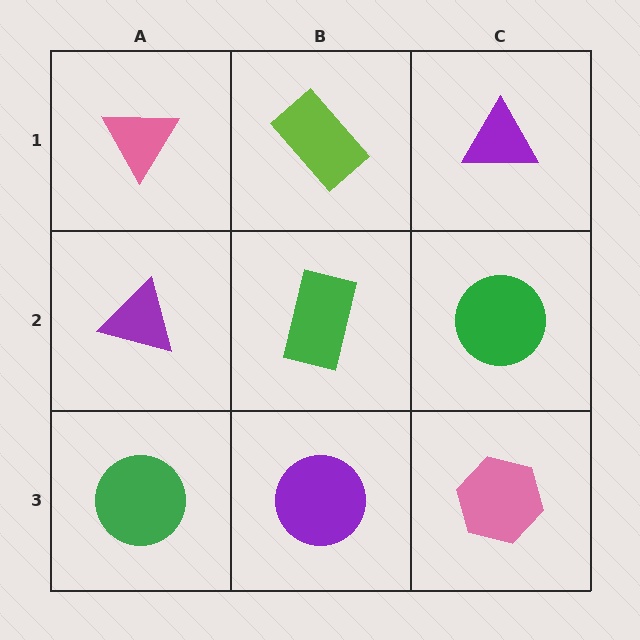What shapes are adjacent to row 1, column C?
A green circle (row 2, column C), a lime rectangle (row 1, column B).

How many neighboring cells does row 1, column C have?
2.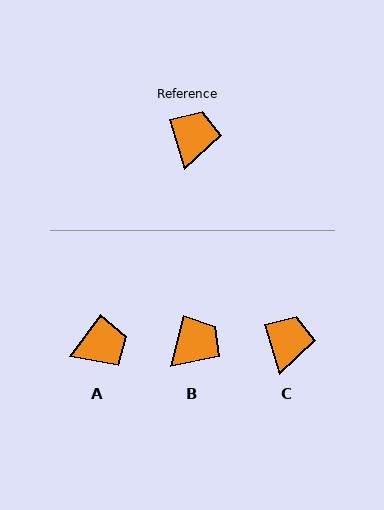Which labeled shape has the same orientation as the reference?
C.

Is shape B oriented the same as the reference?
No, it is off by about 32 degrees.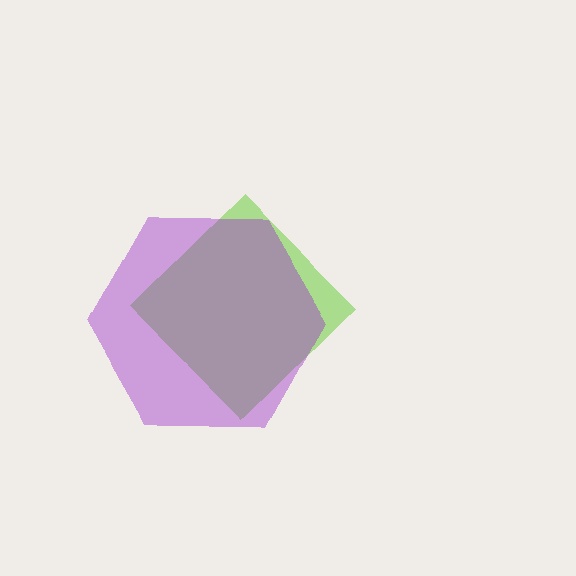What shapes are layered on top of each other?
The layered shapes are: a lime diamond, a purple hexagon.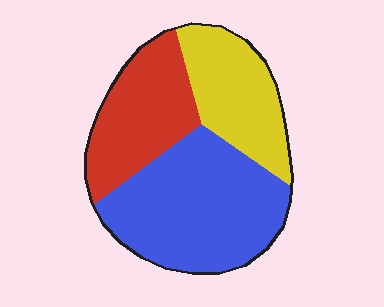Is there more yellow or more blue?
Blue.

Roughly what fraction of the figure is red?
Red takes up about one quarter (1/4) of the figure.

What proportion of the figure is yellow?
Yellow takes up about one quarter (1/4) of the figure.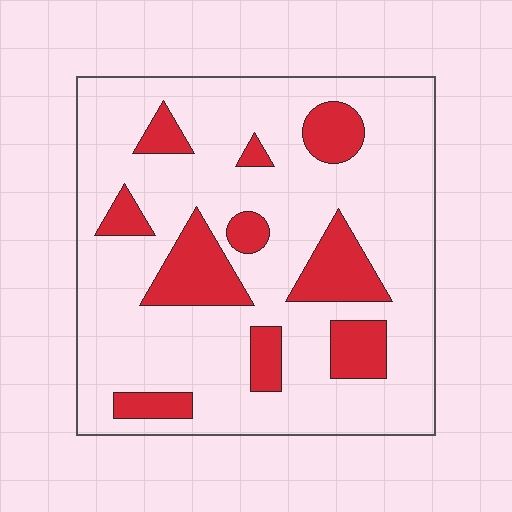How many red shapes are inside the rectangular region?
10.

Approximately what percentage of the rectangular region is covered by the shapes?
Approximately 20%.